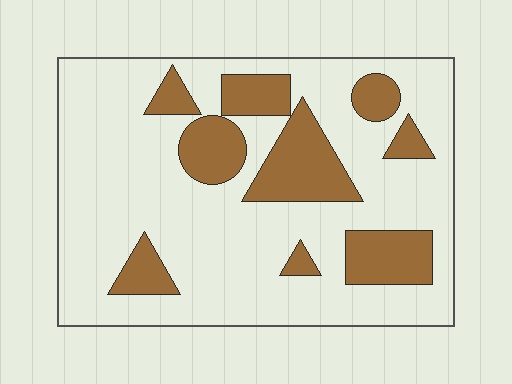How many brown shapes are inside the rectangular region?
9.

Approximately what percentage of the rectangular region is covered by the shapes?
Approximately 25%.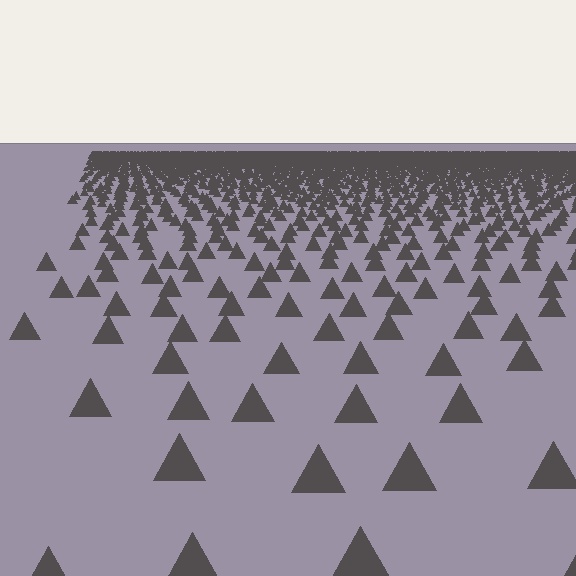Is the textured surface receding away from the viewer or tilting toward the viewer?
The surface is receding away from the viewer. Texture elements get smaller and denser toward the top.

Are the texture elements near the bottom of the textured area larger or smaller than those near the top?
Larger. Near the bottom, elements are closer to the viewer and appear at a bigger on-screen size.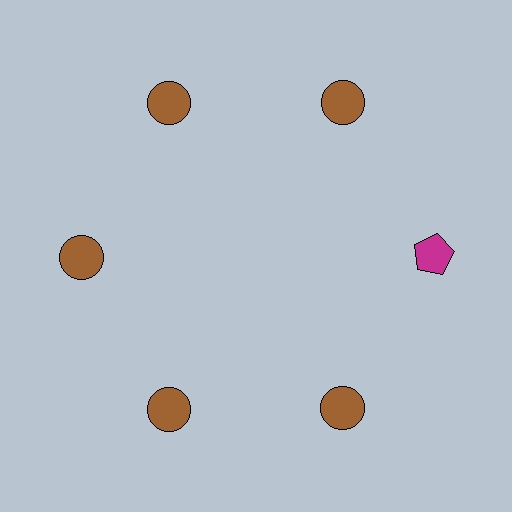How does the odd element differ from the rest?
It differs in both color (magenta instead of brown) and shape (pentagon instead of circle).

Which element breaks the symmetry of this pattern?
The magenta pentagon at roughly the 3 o'clock position breaks the symmetry. All other shapes are brown circles.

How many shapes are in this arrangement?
There are 6 shapes arranged in a ring pattern.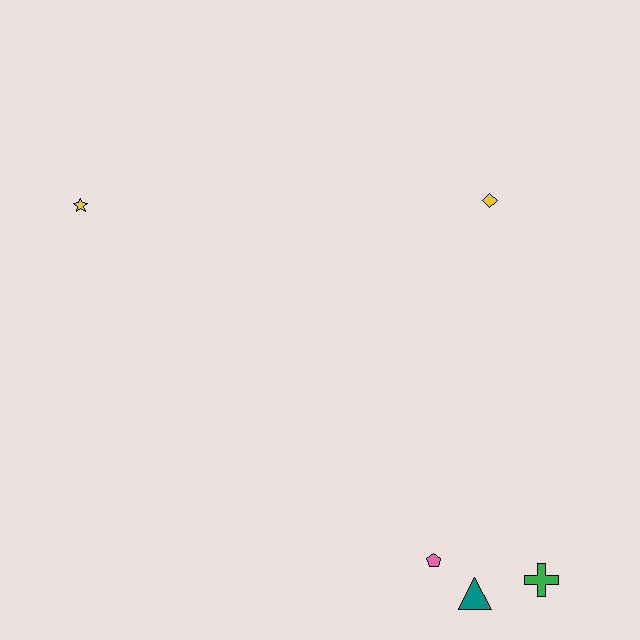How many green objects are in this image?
There is 1 green object.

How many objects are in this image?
There are 5 objects.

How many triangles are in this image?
There is 1 triangle.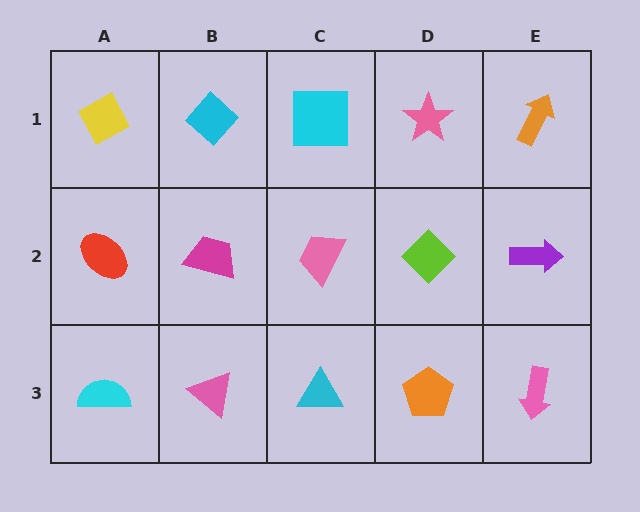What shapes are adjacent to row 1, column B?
A magenta trapezoid (row 2, column B), a yellow diamond (row 1, column A), a cyan square (row 1, column C).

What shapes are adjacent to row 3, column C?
A pink trapezoid (row 2, column C), a pink triangle (row 3, column B), an orange pentagon (row 3, column D).